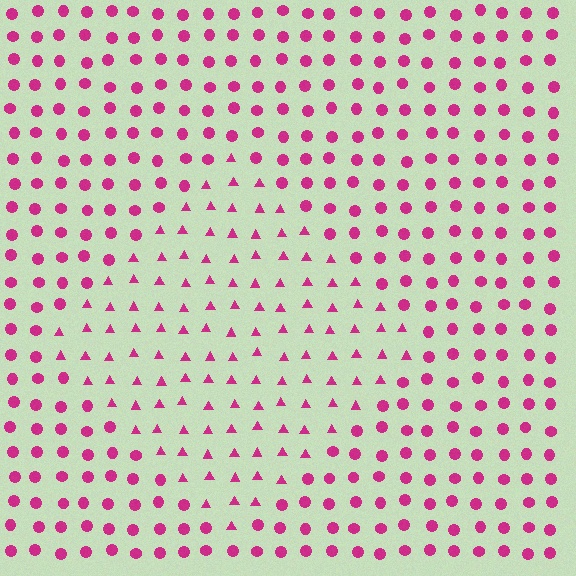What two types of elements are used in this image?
The image uses triangles inside the diamond region and circles outside it.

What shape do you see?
I see a diamond.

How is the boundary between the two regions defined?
The boundary is defined by a change in element shape: triangles inside vs. circles outside. All elements share the same color and spacing.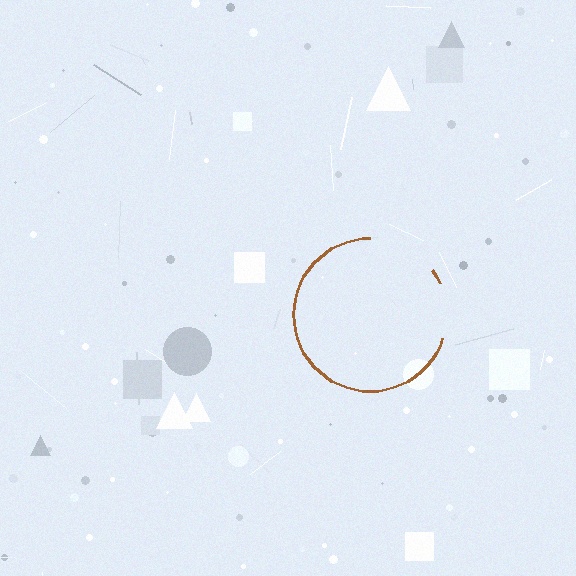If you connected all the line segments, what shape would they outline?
They would outline a circle.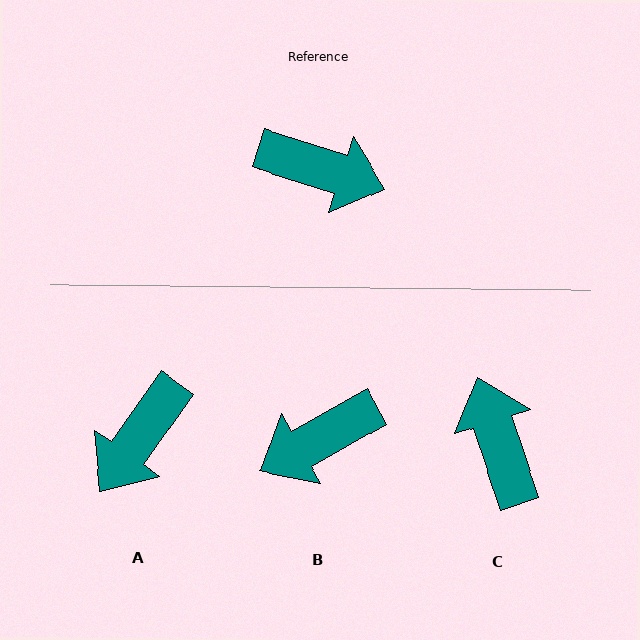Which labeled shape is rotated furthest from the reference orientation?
B, about 133 degrees away.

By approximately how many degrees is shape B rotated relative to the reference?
Approximately 133 degrees clockwise.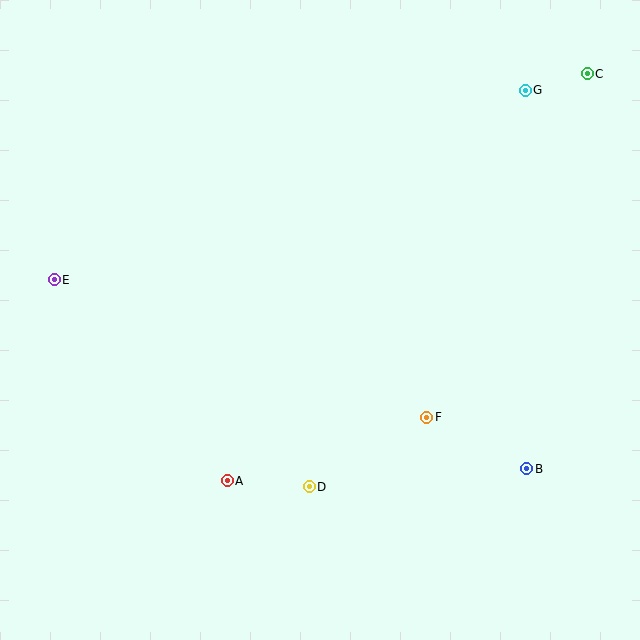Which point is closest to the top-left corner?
Point E is closest to the top-left corner.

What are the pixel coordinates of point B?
Point B is at (527, 469).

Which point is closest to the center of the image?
Point F at (427, 417) is closest to the center.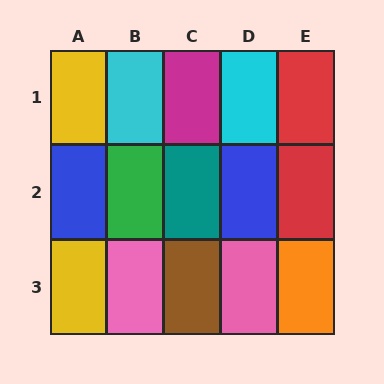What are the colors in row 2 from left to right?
Blue, green, teal, blue, red.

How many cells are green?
1 cell is green.